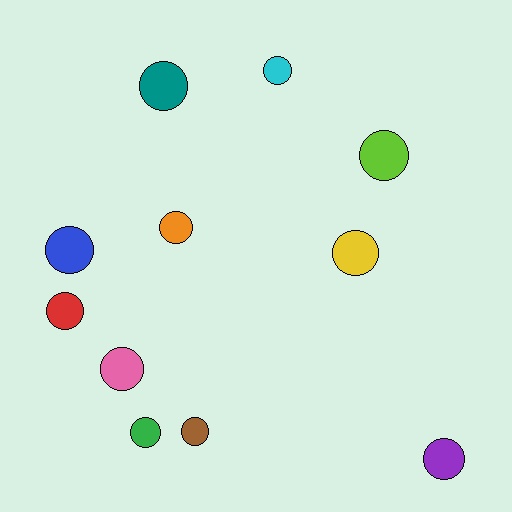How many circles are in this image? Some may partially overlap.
There are 11 circles.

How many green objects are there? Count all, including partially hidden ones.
There is 1 green object.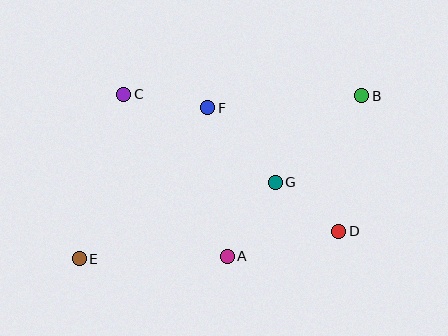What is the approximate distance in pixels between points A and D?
The distance between A and D is approximately 114 pixels.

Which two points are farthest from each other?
Points B and E are farthest from each other.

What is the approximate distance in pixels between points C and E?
The distance between C and E is approximately 170 pixels.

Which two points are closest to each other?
Points D and G are closest to each other.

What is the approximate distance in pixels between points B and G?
The distance between B and G is approximately 122 pixels.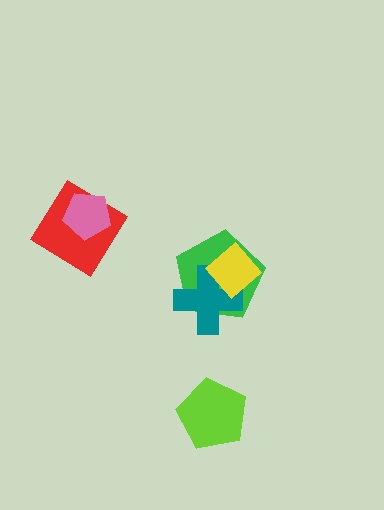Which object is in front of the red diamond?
The pink pentagon is in front of the red diamond.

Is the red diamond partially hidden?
Yes, it is partially covered by another shape.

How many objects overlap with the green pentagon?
2 objects overlap with the green pentagon.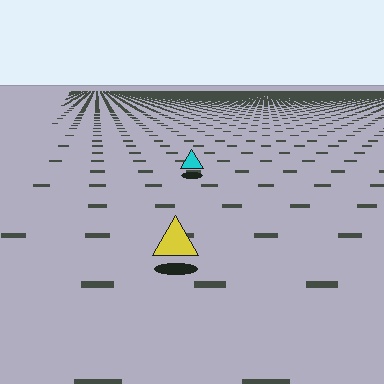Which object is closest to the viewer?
The yellow triangle is closest. The texture marks near it are larger and more spread out.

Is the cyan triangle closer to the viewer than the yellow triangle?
No. The yellow triangle is closer — you can tell from the texture gradient: the ground texture is coarser near it.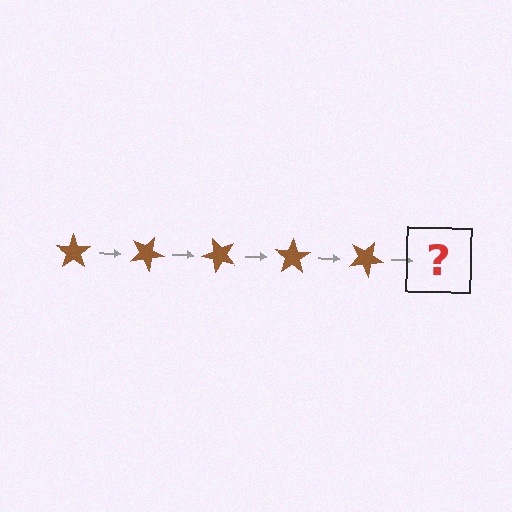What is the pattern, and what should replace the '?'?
The pattern is that the star rotates 25 degrees each step. The '?' should be a brown star rotated 125 degrees.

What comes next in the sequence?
The next element should be a brown star rotated 125 degrees.